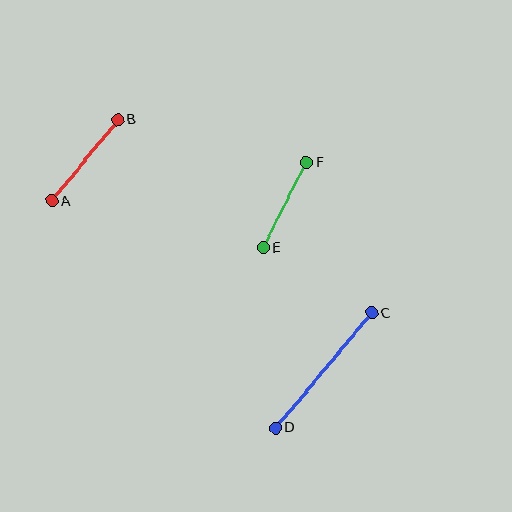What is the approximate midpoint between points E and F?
The midpoint is at approximately (285, 205) pixels.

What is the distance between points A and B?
The distance is approximately 105 pixels.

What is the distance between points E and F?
The distance is approximately 96 pixels.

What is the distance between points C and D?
The distance is approximately 150 pixels.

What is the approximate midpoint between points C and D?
The midpoint is at approximately (324, 370) pixels.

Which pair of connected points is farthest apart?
Points C and D are farthest apart.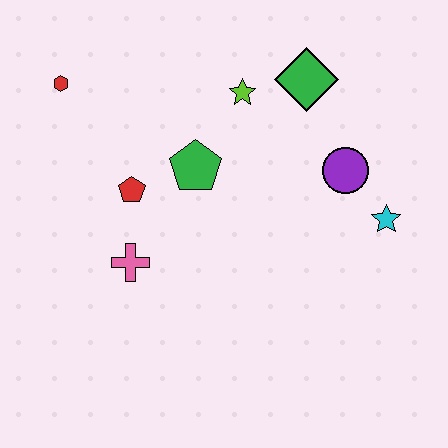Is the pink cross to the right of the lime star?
No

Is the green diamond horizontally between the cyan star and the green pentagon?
Yes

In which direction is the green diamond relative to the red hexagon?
The green diamond is to the right of the red hexagon.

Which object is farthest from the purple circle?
The red hexagon is farthest from the purple circle.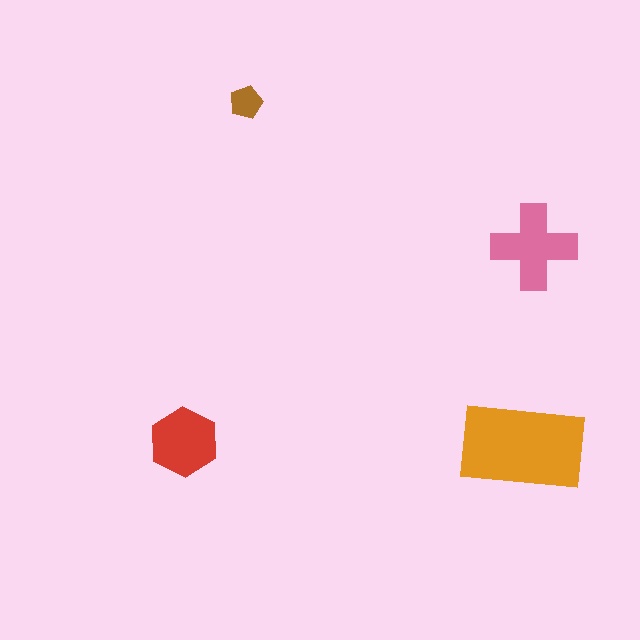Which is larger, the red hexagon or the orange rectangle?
The orange rectangle.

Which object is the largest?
The orange rectangle.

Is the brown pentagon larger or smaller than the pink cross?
Smaller.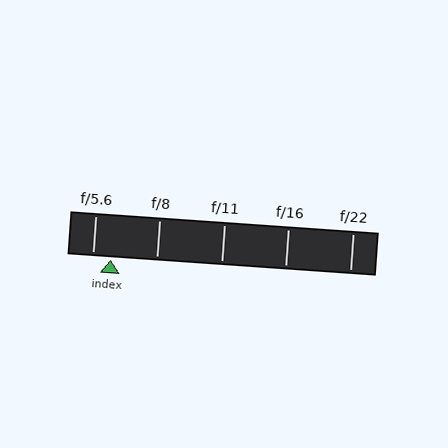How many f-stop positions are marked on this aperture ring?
There are 5 f-stop positions marked.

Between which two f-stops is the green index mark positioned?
The index mark is between f/5.6 and f/8.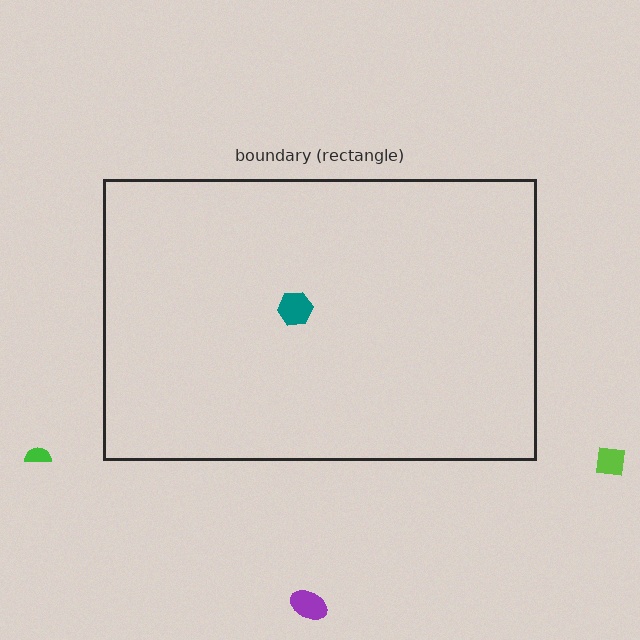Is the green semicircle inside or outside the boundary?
Outside.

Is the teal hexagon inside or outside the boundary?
Inside.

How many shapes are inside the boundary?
1 inside, 3 outside.